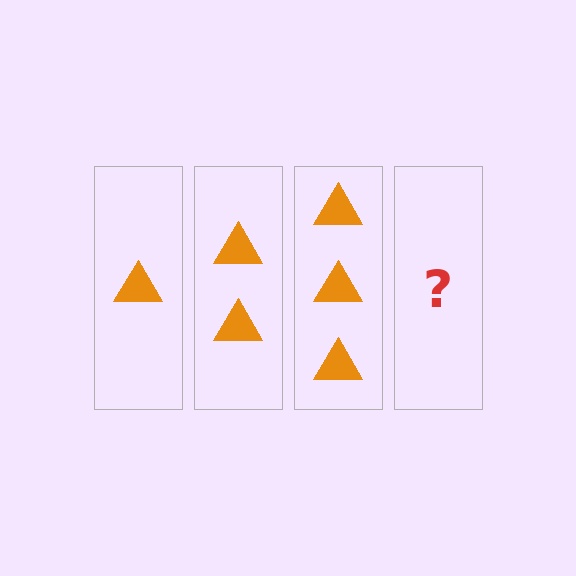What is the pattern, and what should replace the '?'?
The pattern is that each step adds one more triangle. The '?' should be 4 triangles.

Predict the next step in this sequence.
The next step is 4 triangles.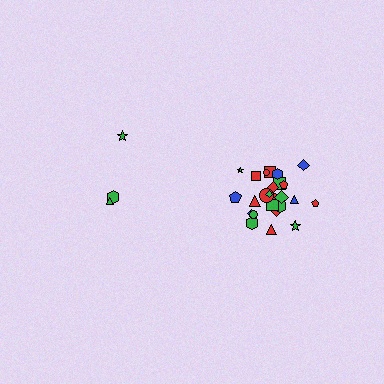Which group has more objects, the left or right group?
The right group.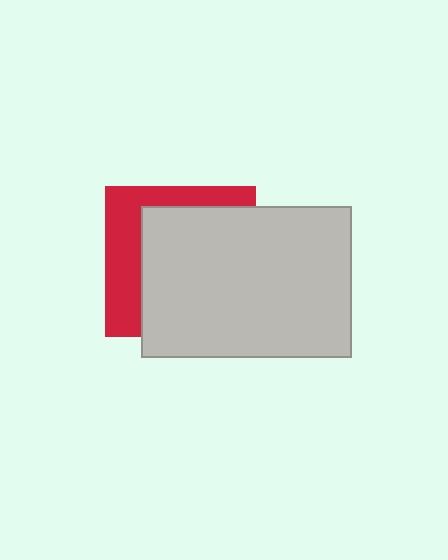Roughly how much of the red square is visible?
A small part of it is visible (roughly 34%).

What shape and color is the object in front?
The object in front is a light gray rectangle.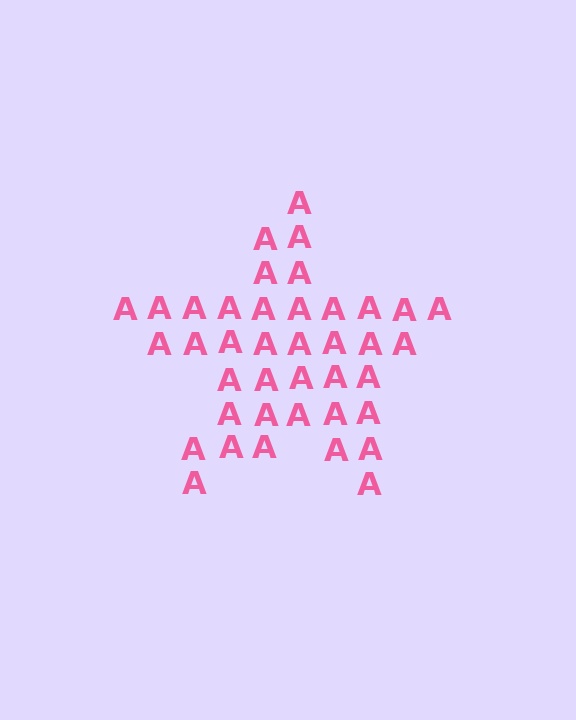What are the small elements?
The small elements are letter A's.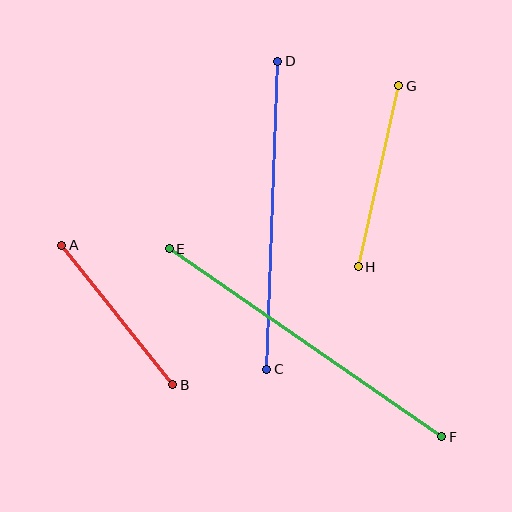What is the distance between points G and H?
The distance is approximately 185 pixels.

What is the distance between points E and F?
The distance is approximately 331 pixels.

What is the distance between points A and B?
The distance is approximately 178 pixels.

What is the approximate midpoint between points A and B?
The midpoint is at approximately (117, 315) pixels.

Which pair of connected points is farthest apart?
Points E and F are farthest apart.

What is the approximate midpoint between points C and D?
The midpoint is at approximately (272, 215) pixels.